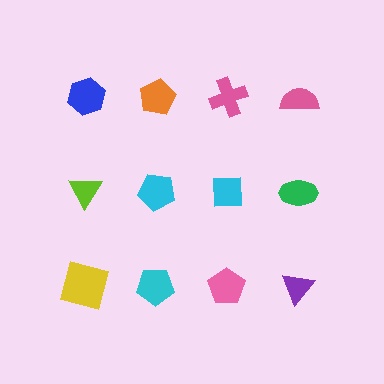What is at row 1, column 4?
A pink semicircle.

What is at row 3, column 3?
A pink pentagon.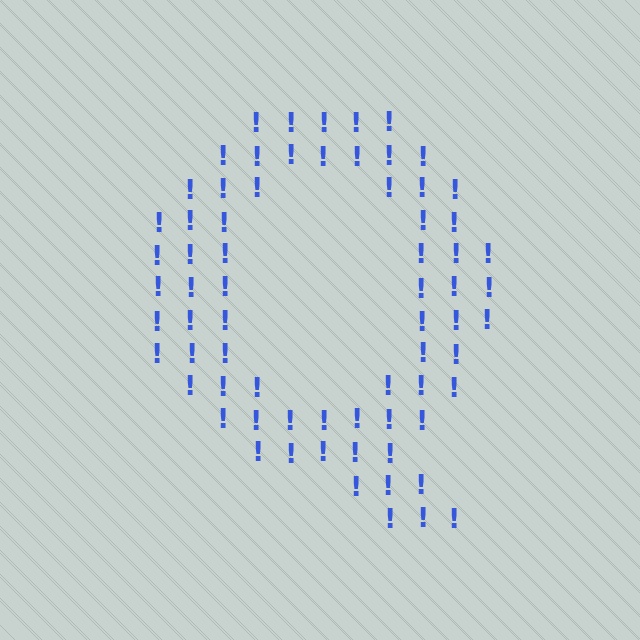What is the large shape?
The large shape is the letter Q.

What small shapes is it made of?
It is made of small exclamation marks.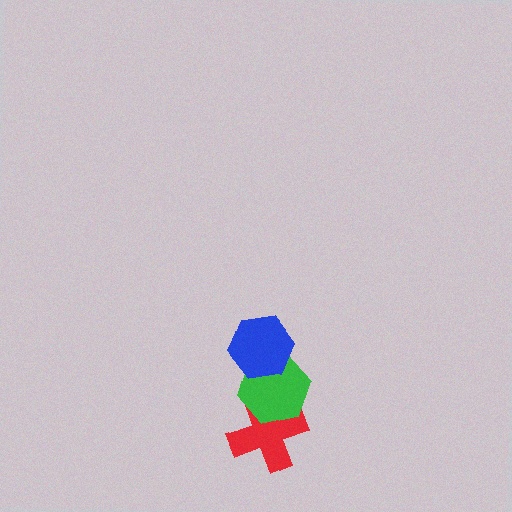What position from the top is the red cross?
The red cross is 3rd from the top.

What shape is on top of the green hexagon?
The blue hexagon is on top of the green hexagon.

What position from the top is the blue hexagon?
The blue hexagon is 1st from the top.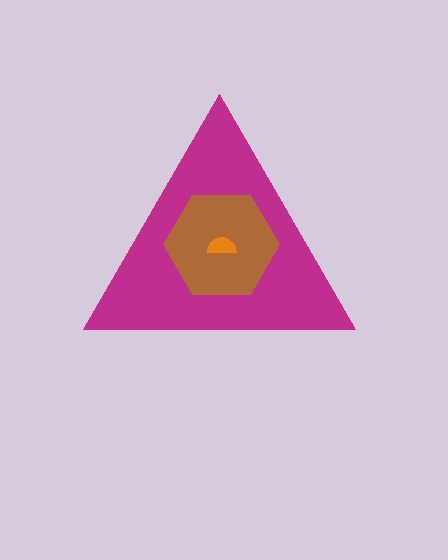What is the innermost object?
The orange semicircle.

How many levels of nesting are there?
3.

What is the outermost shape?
The magenta triangle.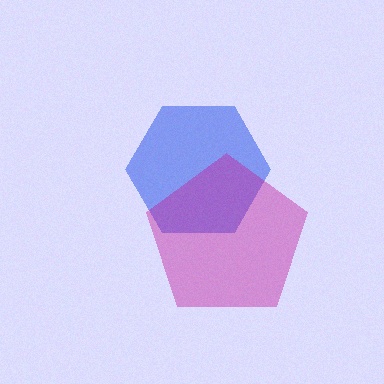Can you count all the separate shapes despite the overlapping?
Yes, there are 2 separate shapes.